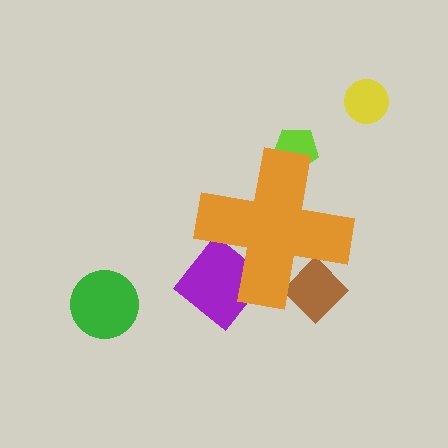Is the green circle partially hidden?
No, the green circle is fully visible.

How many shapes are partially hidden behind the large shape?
3 shapes are partially hidden.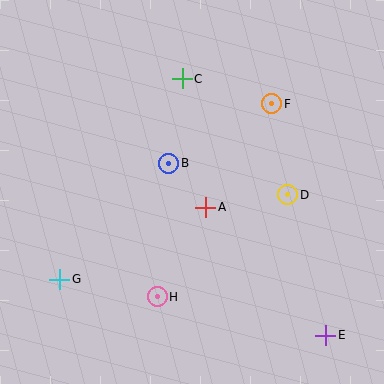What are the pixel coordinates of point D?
Point D is at (288, 195).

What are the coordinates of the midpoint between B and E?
The midpoint between B and E is at (247, 249).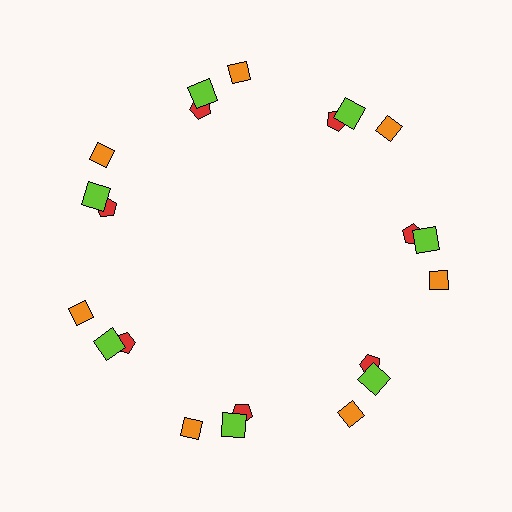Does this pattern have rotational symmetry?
Yes, this pattern has 7-fold rotational symmetry. It looks the same after rotating 51 degrees around the center.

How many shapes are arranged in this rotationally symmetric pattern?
There are 21 shapes, arranged in 7 groups of 3.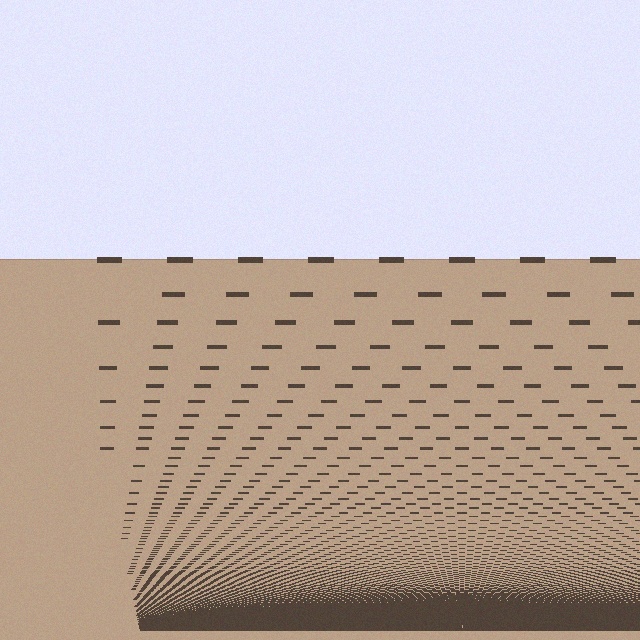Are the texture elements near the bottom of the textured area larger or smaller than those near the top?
Smaller. The gradient is inverted — elements near the bottom are smaller and denser.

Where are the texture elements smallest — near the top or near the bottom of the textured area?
Near the bottom.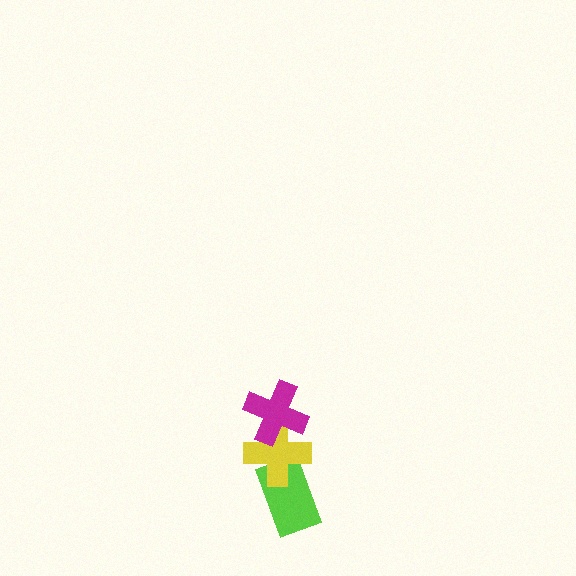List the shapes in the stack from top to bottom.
From top to bottom: the magenta cross, the yellow cross, the lime rectangle.